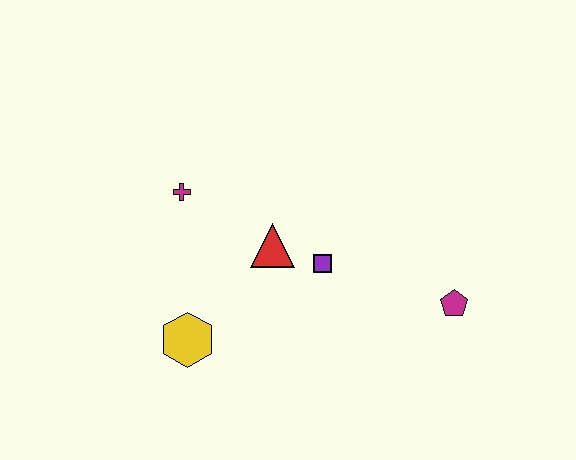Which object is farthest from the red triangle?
The magenta pentagon is farthest from the red triangle.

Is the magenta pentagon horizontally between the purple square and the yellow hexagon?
No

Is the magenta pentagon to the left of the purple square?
No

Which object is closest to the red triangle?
The purple square is closest to the red triangle.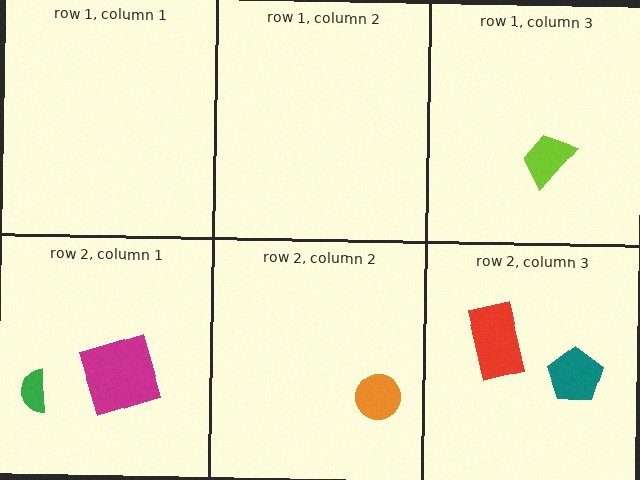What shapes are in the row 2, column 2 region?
The orange circle.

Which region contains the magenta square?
The row 2, column 1 region.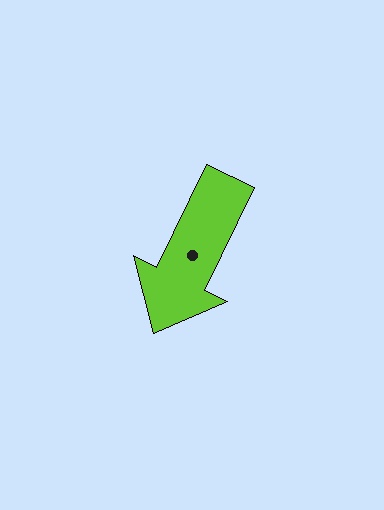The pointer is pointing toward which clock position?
Roughly 7 o'clock.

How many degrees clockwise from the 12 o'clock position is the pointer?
Approximately 206 degrees.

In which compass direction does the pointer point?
Southwest.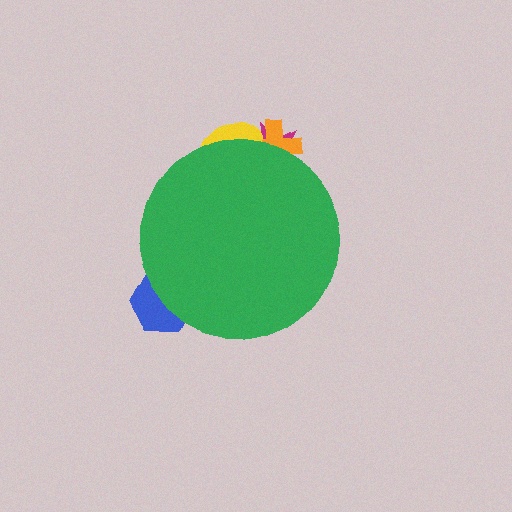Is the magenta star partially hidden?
Yes, the magenta star is partially hidden behind the green circle.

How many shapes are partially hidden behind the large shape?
4 shapes are partially hidden.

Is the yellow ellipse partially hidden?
Yes, the yellow ellipse is partially hidden behind the green circle.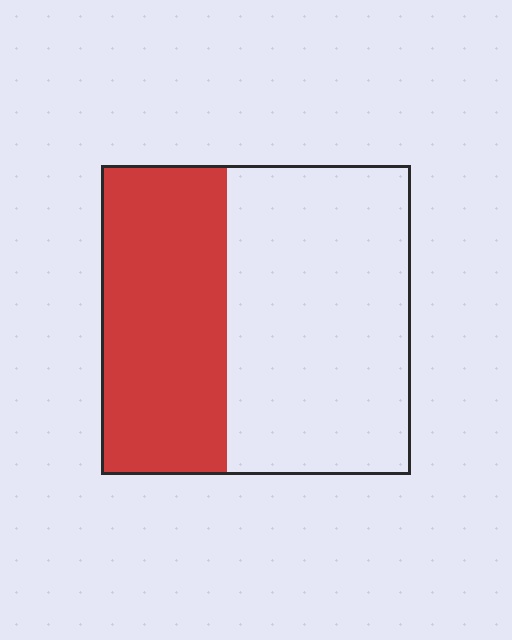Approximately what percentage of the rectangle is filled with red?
Approximately 40%.